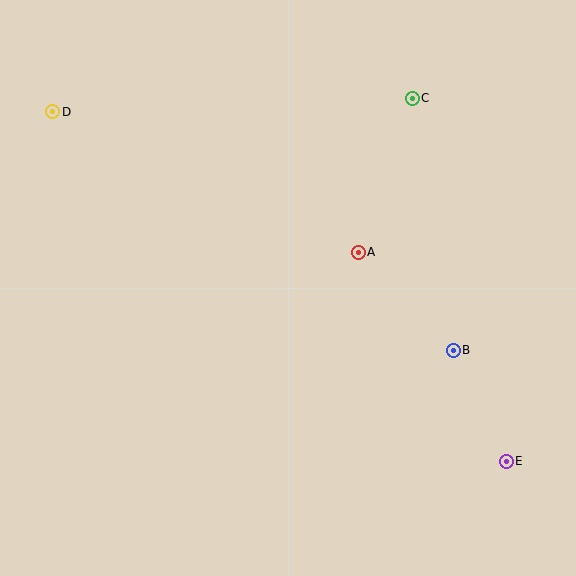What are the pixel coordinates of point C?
Point C is at (412, 98).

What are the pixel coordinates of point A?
Point A is at (358, 252).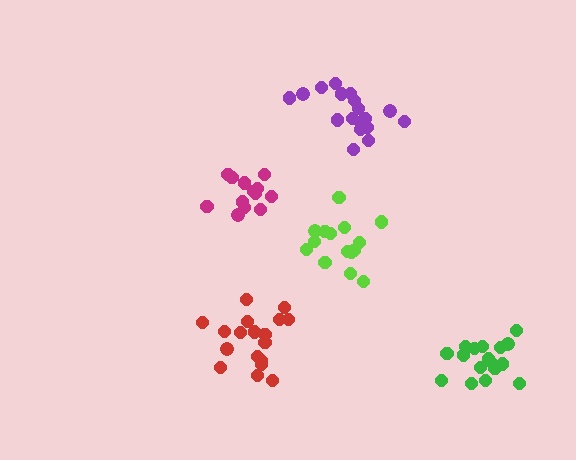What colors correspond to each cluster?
The clusters are colored: green, lime, magenta, purple, red.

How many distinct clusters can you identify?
There are 5 distinct clusters.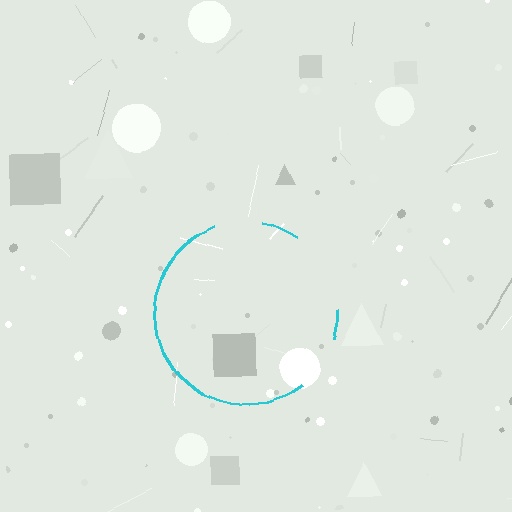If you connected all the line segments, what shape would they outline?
They would outline a circle.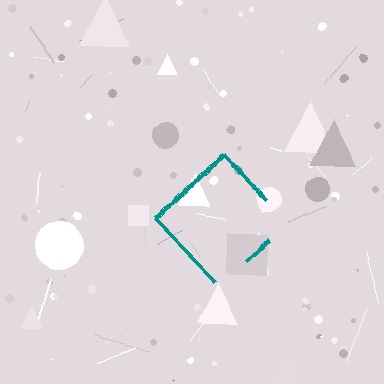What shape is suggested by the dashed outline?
The dashed outline suggests a diamond.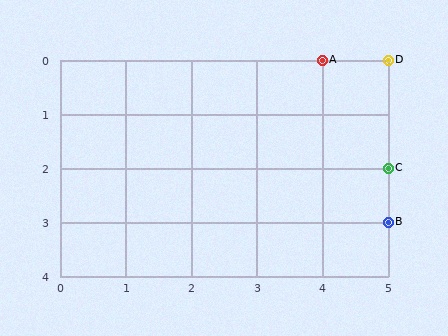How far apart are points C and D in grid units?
Points C and D are 2 rows apart.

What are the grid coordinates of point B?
Point B is at grid coordinates (5, 3).